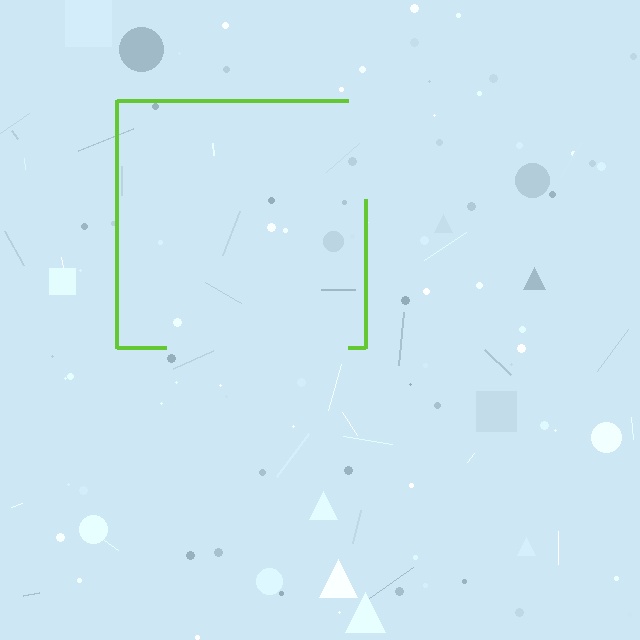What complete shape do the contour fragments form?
The contour fragments form a square.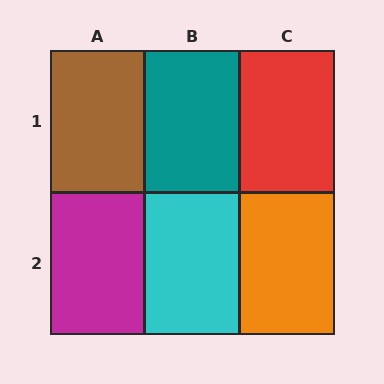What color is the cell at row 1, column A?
Brown.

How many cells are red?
1 cell is red.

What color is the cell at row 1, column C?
Red.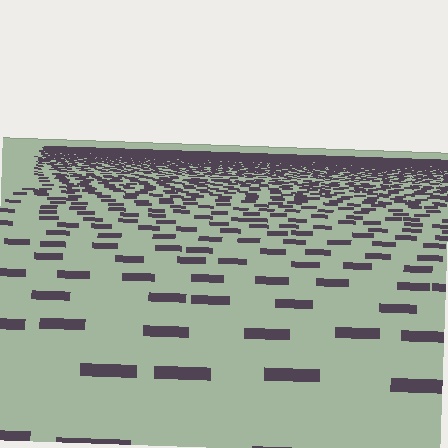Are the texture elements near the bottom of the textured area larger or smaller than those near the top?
Larger. Near the bottom, elements are closer to the viewer and appear at a bigger on-screen size.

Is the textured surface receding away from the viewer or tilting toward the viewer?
The surface is receding away from the viewer. Texture elements get smaller and denser toward the top.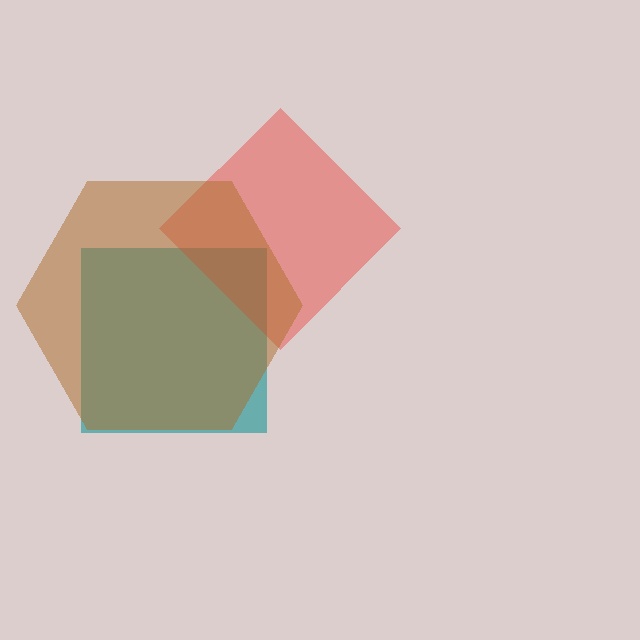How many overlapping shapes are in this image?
There are 3 overlapping shapes in the image.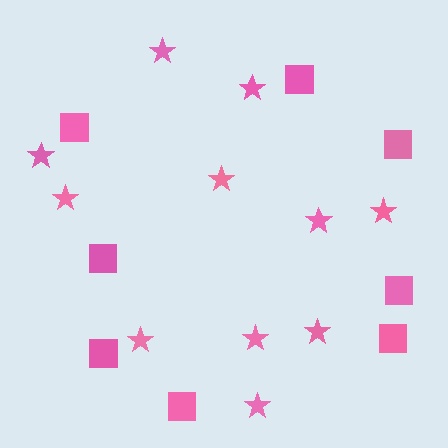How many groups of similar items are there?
There are 2 groups: one group of stars (11) and one group of squares (8).